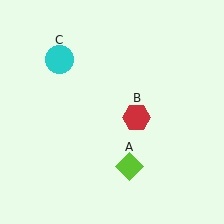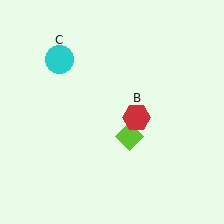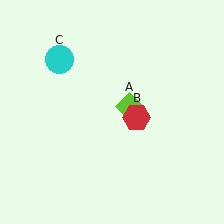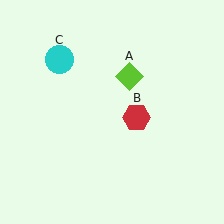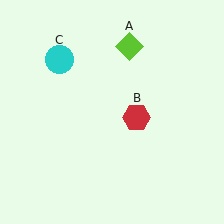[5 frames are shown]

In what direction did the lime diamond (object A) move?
The lime diamond (object A) moved up.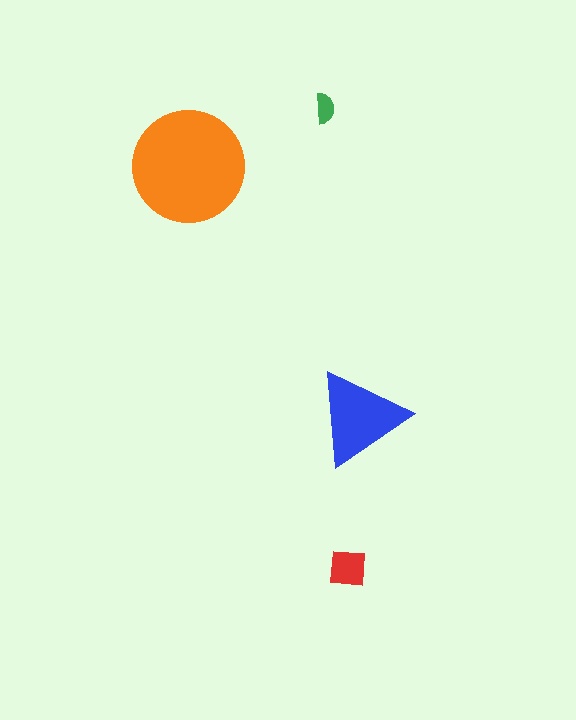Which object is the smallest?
The green semicircle.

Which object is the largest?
The orange circle.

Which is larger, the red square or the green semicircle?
The red square.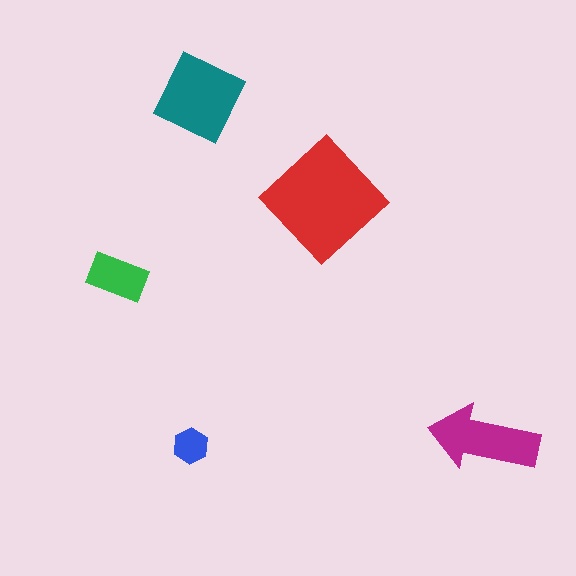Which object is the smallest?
The blue hexagon.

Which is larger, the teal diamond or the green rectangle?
The teal diamond.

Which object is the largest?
The red diamond.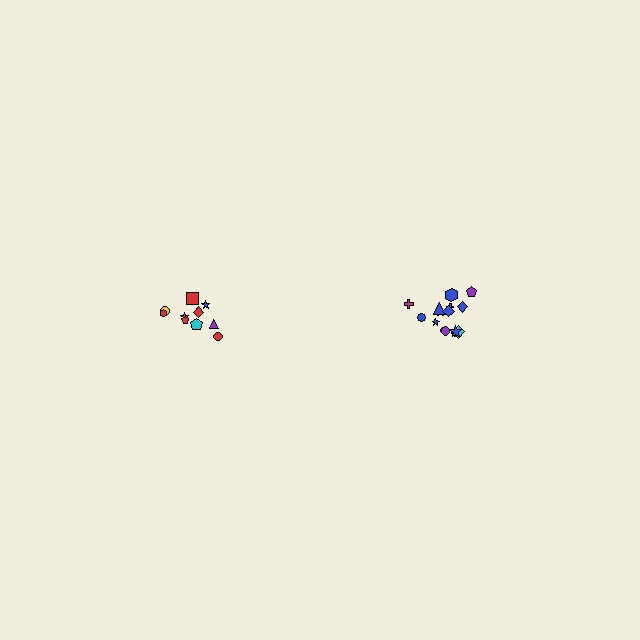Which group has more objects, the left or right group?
The right group.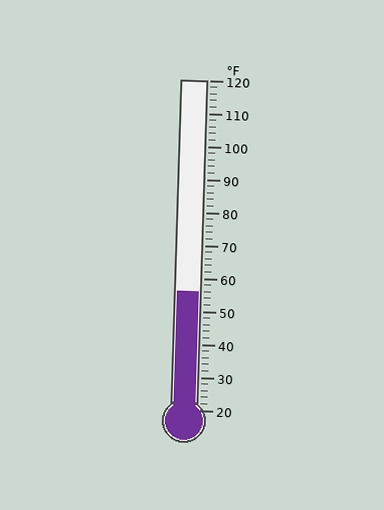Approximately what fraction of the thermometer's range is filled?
The thermometer is filled to approximately 35% of its range.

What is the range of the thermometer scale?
The thermometer scale ranges from 20°F to 120°F.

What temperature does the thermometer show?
The thermometer shows approximately 56°F.